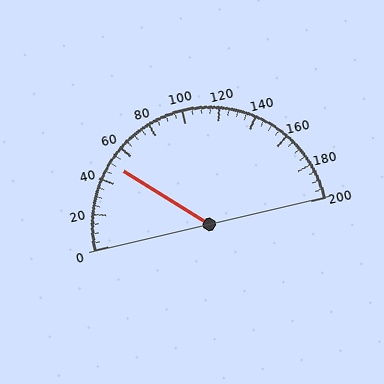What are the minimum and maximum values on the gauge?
The gauge ranges from 0 to 200.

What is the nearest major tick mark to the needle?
The nearest major tick mark is 40.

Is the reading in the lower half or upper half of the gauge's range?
The reading is in the lower half of the range (0 to 200).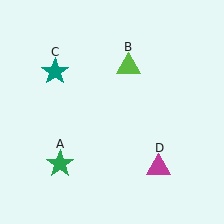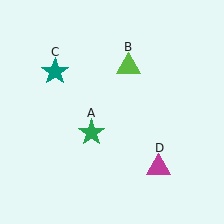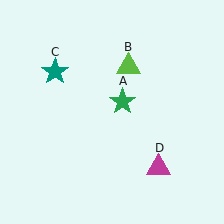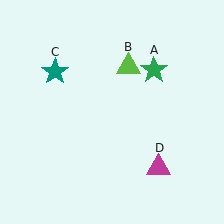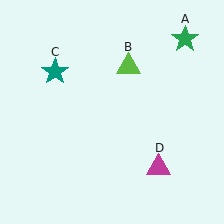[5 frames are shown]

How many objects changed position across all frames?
1 object changed position: green star (object A).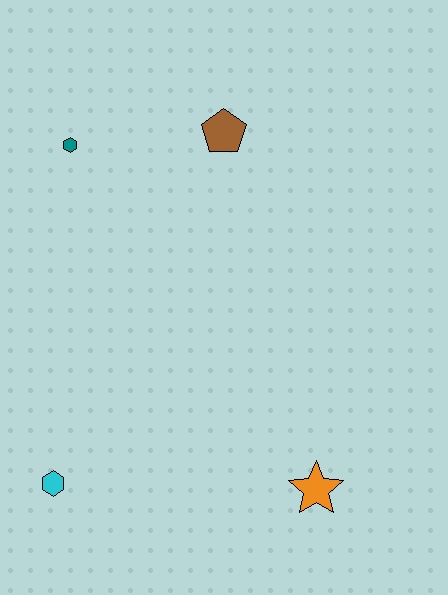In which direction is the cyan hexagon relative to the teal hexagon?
The cyan hexagon is below the teal hexagon.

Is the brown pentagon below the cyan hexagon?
No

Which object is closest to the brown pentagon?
The teal hexagon is closest to the brown pentagon.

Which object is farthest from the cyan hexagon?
The brown pentagon is farthest from the cyan hexagon.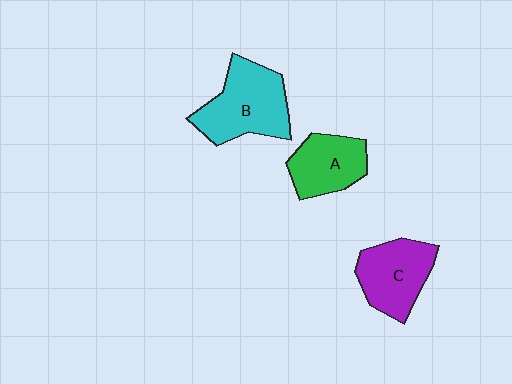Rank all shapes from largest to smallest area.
From largest to smallest: B (cyan), C (purple), A (green).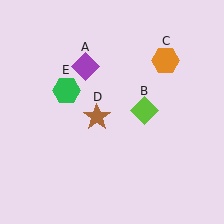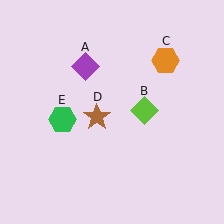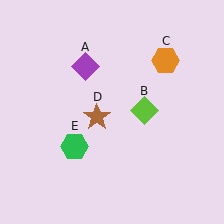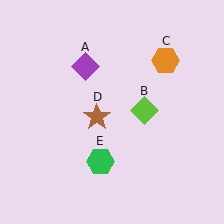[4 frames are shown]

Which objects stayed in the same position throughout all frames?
Purple diamond (object A) and lime diamond (object B) and orange hexagon (object C) and brown star (object D) remained stationary.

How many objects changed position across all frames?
1 object changed position: green hexagon (object E).